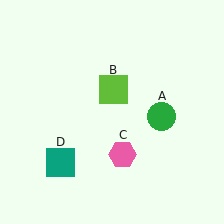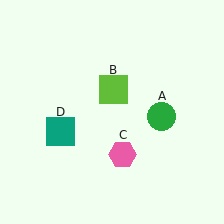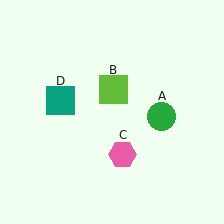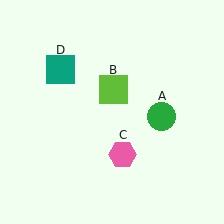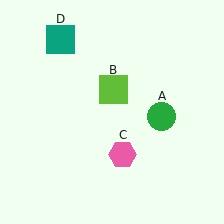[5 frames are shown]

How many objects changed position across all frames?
1 object changed position: teal square (object D).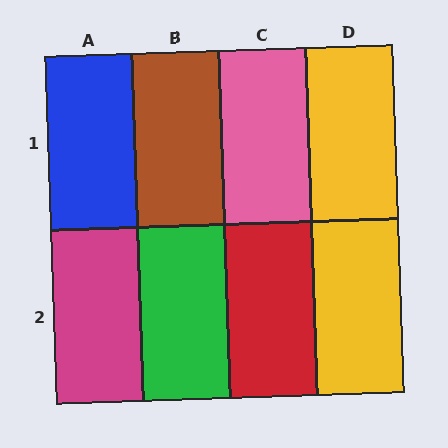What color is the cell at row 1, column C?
Pink.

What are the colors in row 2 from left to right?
Magenta, green, red, yellow.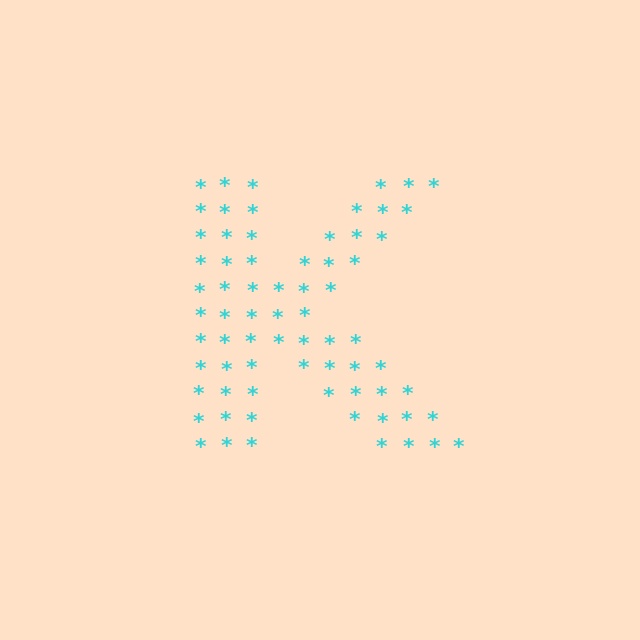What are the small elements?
The small elements are asterisks.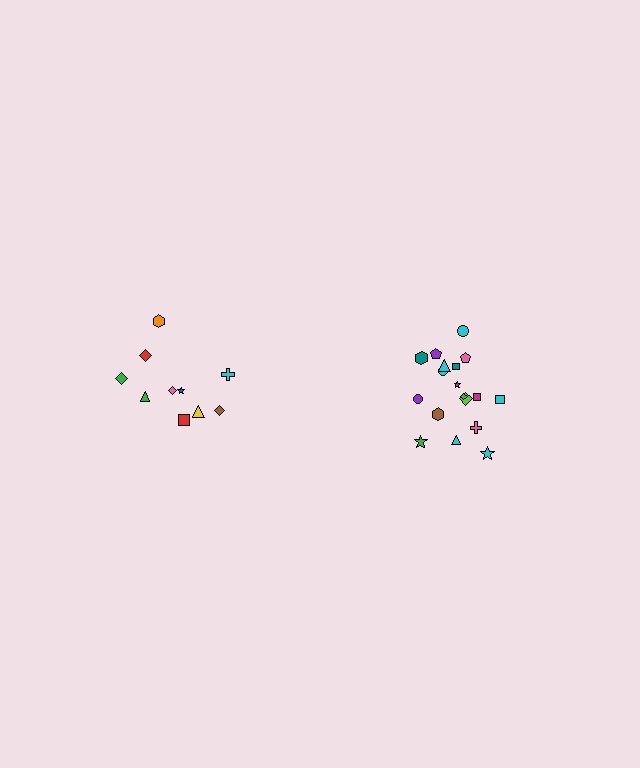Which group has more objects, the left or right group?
The right group.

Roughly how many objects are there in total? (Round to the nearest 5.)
Roughly 30 objects in total.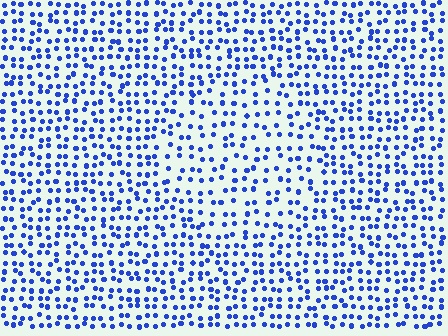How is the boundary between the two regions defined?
The boundary is defined by a change in element density (approximately 1.5x ratio). All elements are the same color, size, and shape.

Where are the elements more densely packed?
The elements are more densely packed outside the circle boundary.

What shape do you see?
I see a circle.